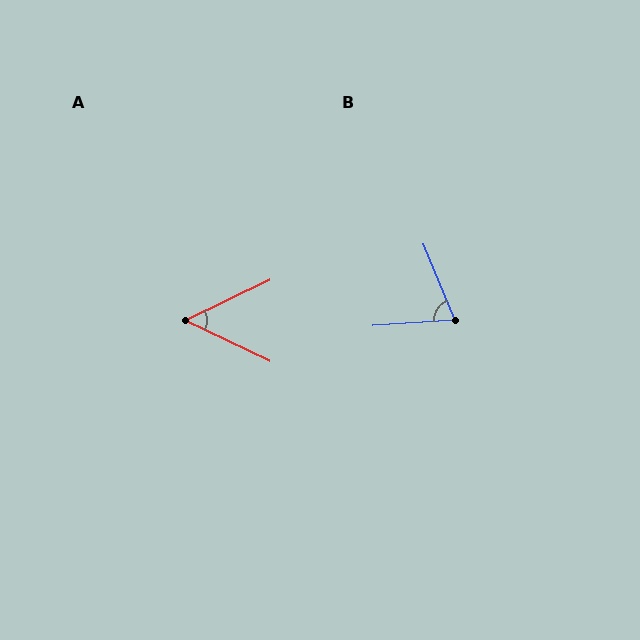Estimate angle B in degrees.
Approximately 71 degrees.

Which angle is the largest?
B, at approximately 71 degrees.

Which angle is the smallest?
A, at approximately 51 degrees.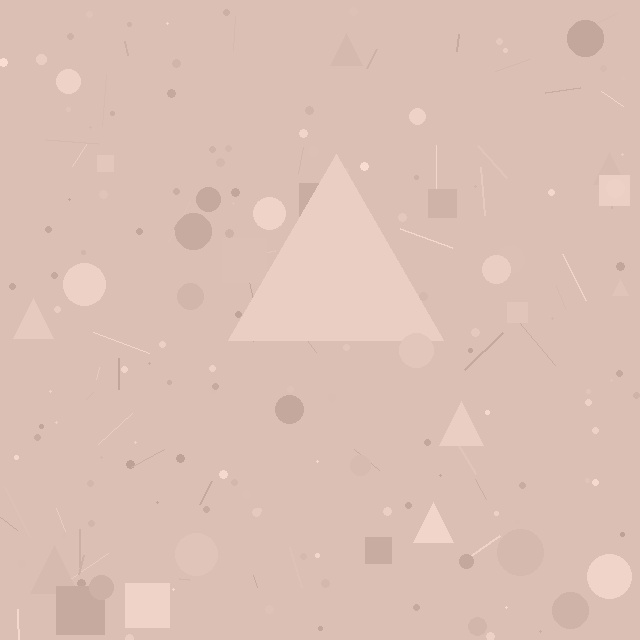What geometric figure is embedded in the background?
A triangle is embedded in the background.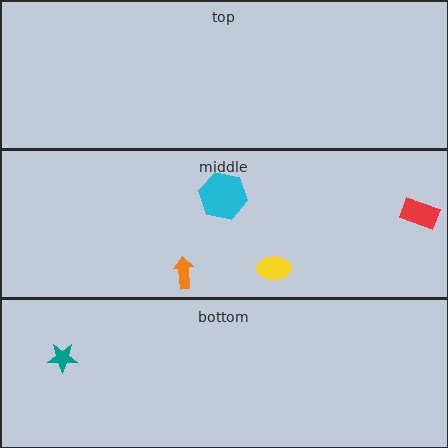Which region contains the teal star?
The bottom region.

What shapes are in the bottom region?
The teal star.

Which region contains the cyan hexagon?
The middle region.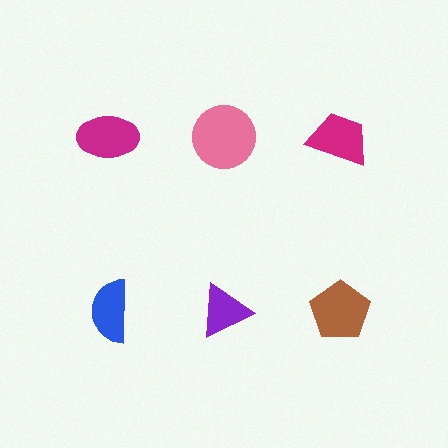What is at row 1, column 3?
A magenta trapezoid.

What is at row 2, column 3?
A brown pentagon.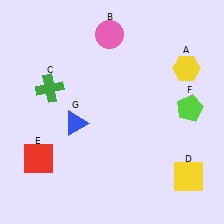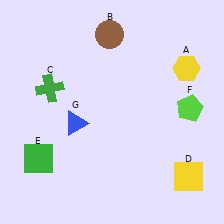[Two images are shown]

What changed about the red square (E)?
In Image 1, E is red. In Image 2, it changed to green.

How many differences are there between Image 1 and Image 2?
There are 2 differences between the two images.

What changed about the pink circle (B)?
In Image 1, B is pink. In Image 2, it changed to brown.